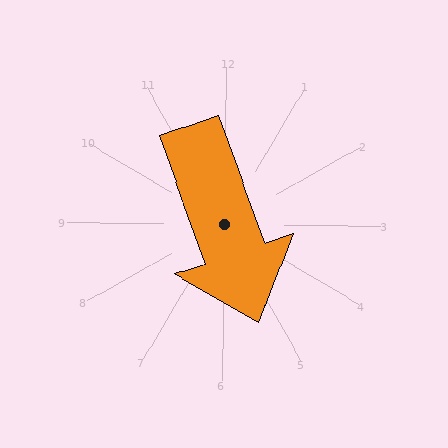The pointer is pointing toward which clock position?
Roughly 5 o'clock.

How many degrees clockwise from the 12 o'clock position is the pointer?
Approximately 160 degrees.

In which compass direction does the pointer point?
South.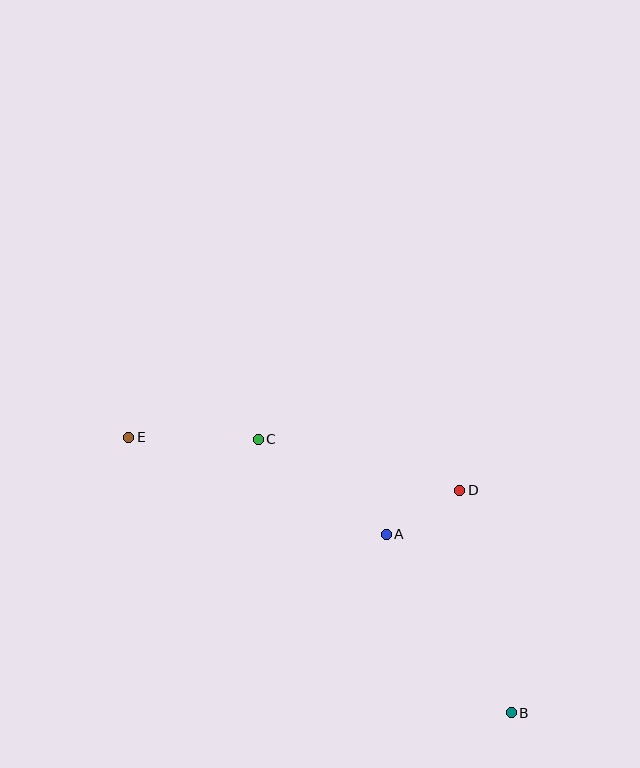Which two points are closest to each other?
Points A and D are closest to each other.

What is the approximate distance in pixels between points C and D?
The distance between C and D is approximately 208 pixels.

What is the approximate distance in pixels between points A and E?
The distance between A and E is approximately 275 pixels.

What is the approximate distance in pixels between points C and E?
The distance between C and E is approximately 130 pixels.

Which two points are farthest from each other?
Points B and E are farthest from each other.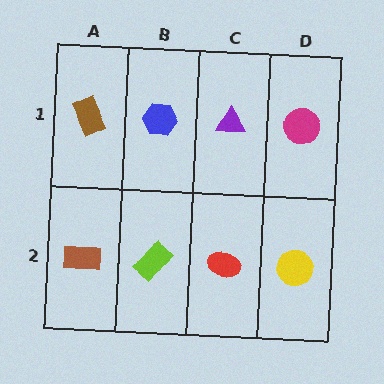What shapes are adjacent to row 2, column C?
A purple triangle (row 1, column C), a lime rectangle (row 2, column B), a yellow circle (row 2, column D).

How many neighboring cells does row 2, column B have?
3.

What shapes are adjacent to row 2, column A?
A brown rectangle (row 1, column A), a lime rectangle (row 2, column B).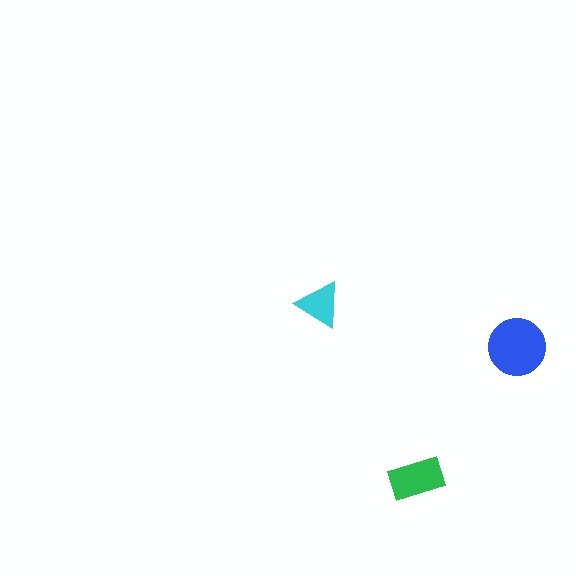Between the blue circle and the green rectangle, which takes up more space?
The blue circle.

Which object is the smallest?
The cyan triangle.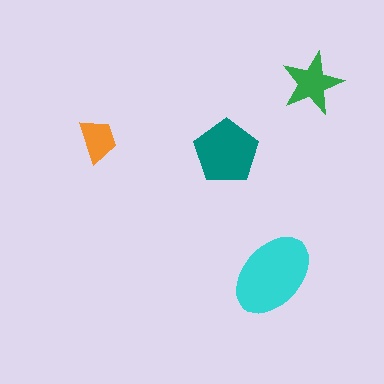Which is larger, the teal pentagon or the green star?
The teal pentagon.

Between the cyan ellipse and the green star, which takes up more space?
The cyan ellipse.